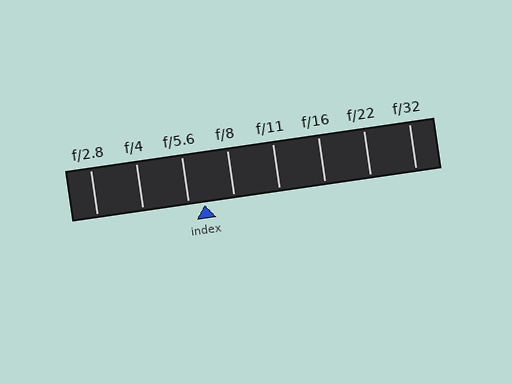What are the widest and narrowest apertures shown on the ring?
The widest aperture shown is f/2.8 and the narrowest is f/32.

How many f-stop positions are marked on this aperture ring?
There are 8 f-stop positions marked.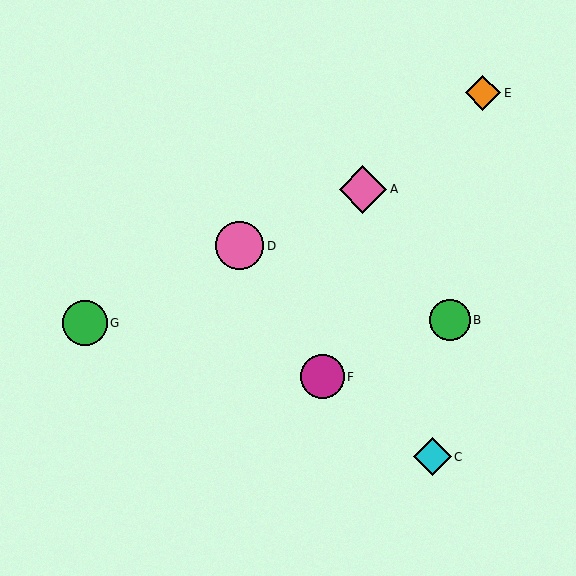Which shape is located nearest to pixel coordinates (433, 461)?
The cyan diamond (labeled C) at (432, 457) is nearest to that location.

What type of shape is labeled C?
Shape C is a cyan diamond.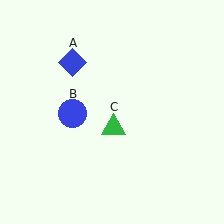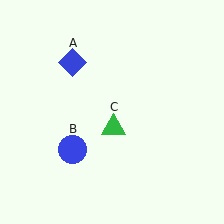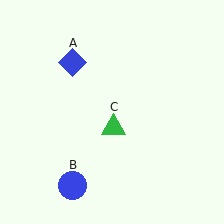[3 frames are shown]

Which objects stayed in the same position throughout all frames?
Blue diamond (object A) and green triangle (object C) remained stationary.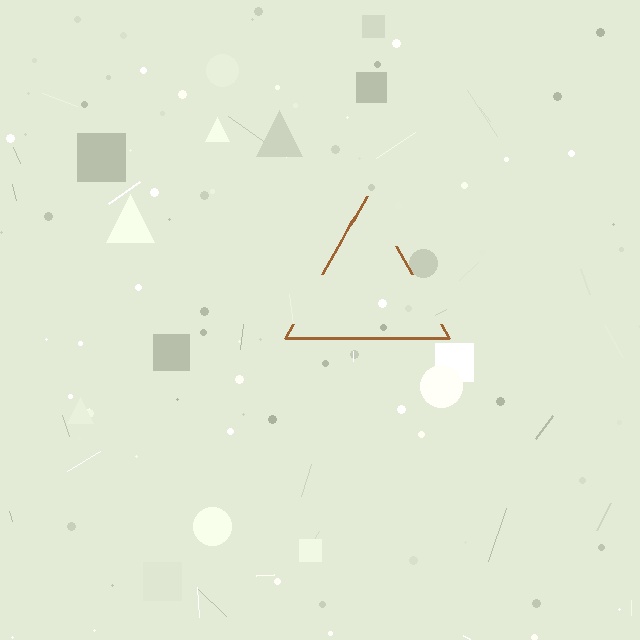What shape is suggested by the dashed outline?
The dashed outline suggests a triangle.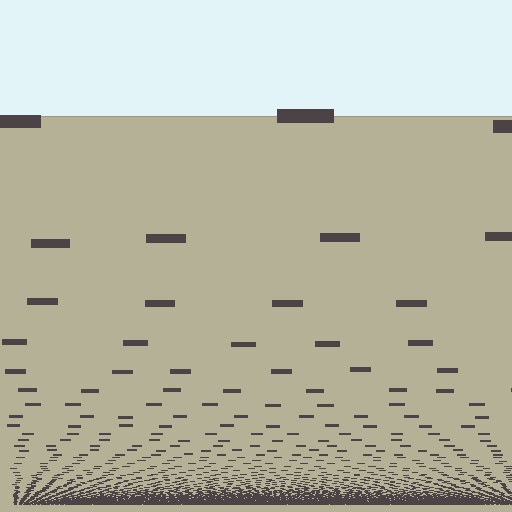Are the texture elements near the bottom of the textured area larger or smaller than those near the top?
Smaller. The gradient is inverted — elements near the bottom are smaller and denser.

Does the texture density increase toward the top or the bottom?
Density increases toward the bottom.